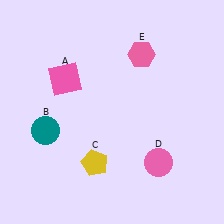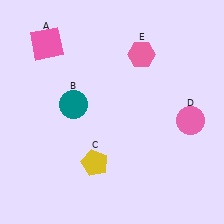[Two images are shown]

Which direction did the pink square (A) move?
The pink square (A) moved up.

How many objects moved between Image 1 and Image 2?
3 objects moved between the two images.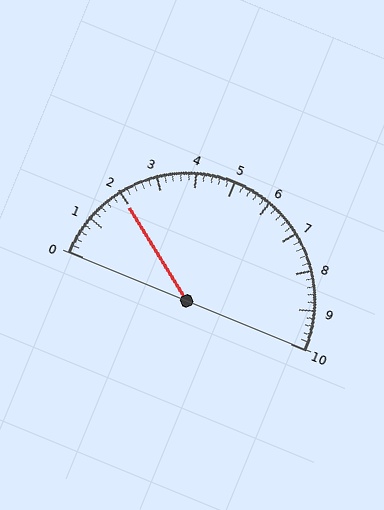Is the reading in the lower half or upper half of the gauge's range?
The reading is in the lower half of the range (0 to 10).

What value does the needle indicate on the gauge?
The needle indicates approximately 2.0.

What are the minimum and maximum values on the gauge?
The gauge ranges from 0 to 10.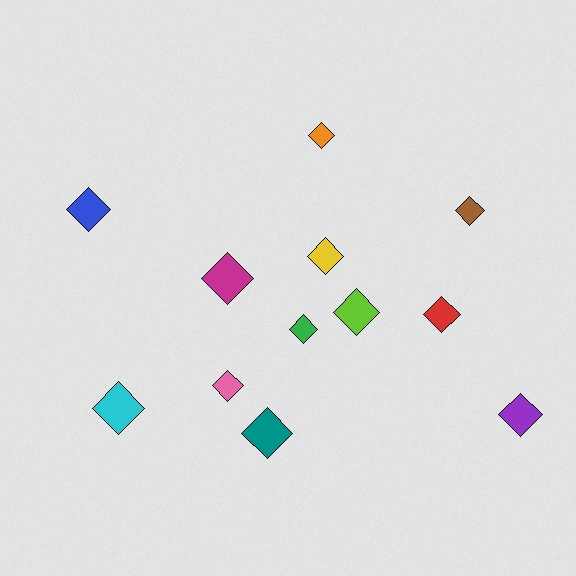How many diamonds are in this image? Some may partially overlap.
There are 12 diamonds.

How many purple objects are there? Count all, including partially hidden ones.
There is 1 purple object.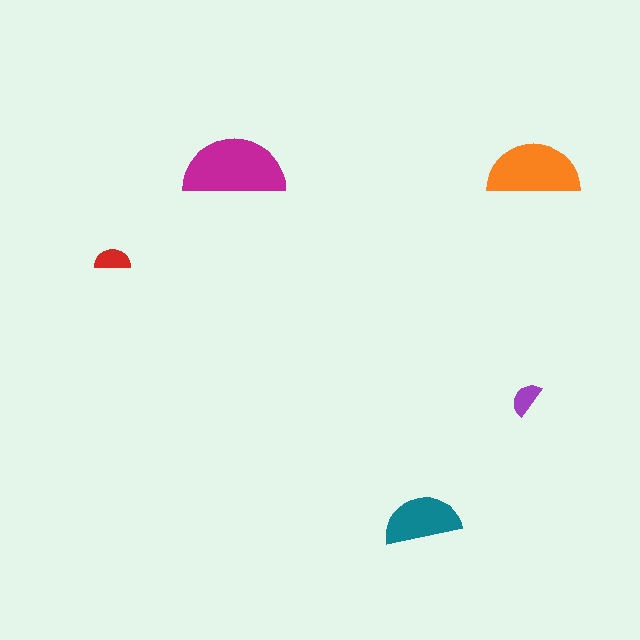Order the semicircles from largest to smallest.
the magenta one, the orange one, the teal one, the red one, the purple one.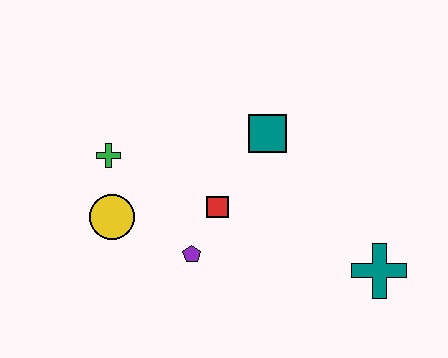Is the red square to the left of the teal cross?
Yes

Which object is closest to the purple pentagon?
The red square is closest to the purple pentagon.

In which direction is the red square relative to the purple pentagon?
The red square is above the purple pentagon.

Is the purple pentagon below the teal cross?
No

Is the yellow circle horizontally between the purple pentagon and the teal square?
No